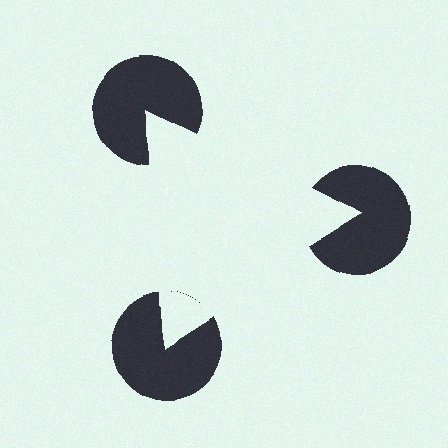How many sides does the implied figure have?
3 sides.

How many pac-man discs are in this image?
There are 3 — one at each vertex of the illusory triangle.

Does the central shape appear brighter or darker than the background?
It typically appears slightly brighter than the background, even though no actual brightness change is drawn.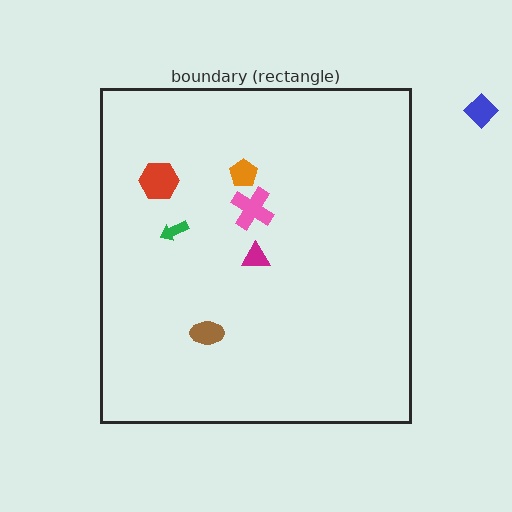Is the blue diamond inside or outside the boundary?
Outside.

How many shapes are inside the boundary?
6 inside, 1 outside.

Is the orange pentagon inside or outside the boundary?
Inside.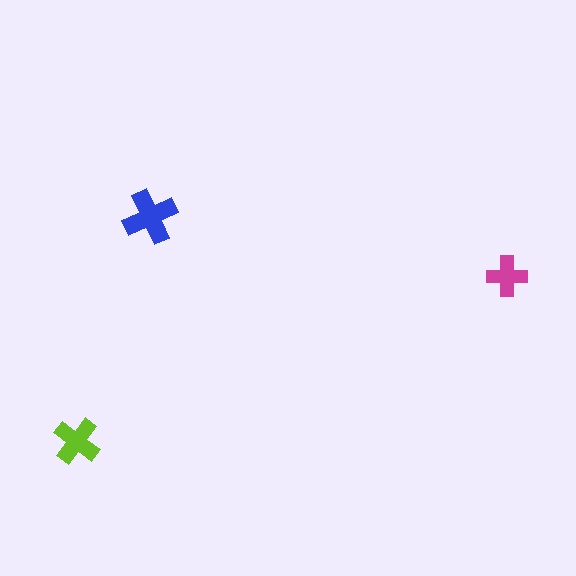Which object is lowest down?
The lime cross is bottommost.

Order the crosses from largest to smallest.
the blue one, the lime one, the magenta one.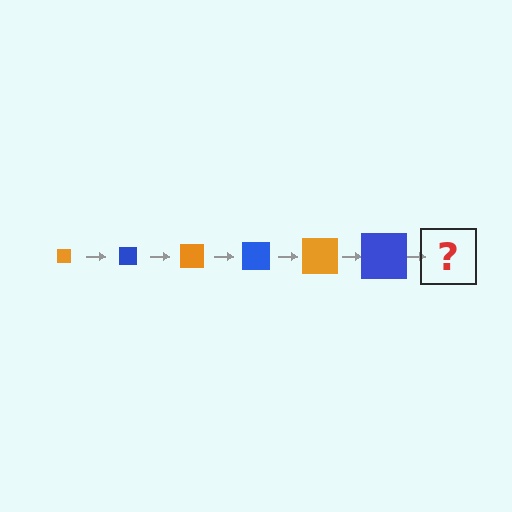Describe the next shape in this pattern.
It should be an orange square, larger than the previous one.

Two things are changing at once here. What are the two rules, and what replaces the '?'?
The two rules are that the square grows larger each step and the color cycles through orange and blue. The '?' should be an orange square, larger than the previous one.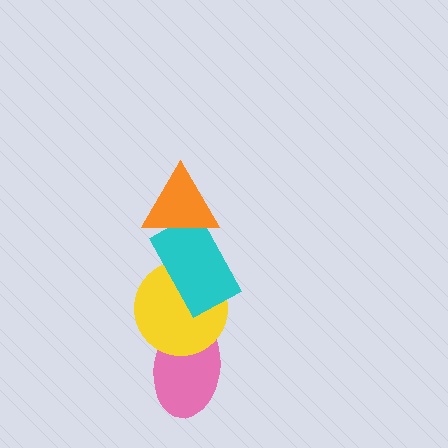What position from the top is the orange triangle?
The orange triangle is 1st from the top.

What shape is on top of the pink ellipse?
The yellow circle is on top of the pink ellipse.